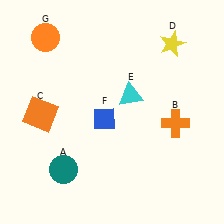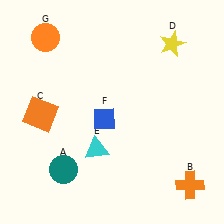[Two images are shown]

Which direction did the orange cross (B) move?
The orange cross (B) moved down.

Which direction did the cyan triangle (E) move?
The cyan triangle (E) moved down.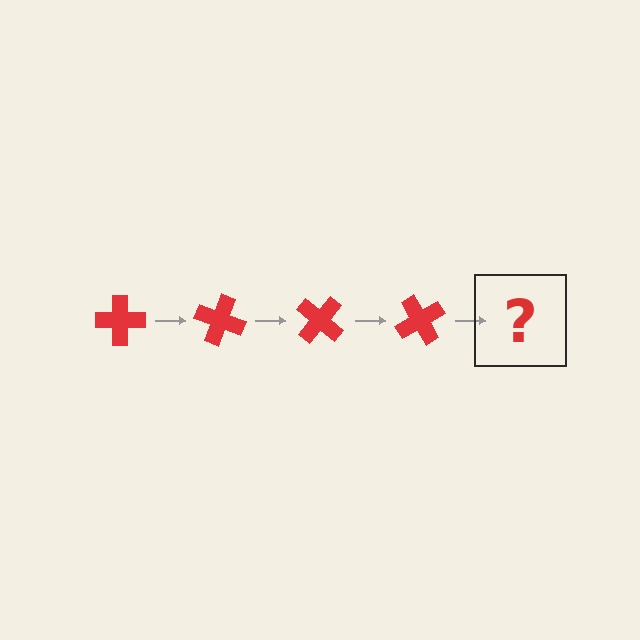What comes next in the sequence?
The next element should be a red cross rotated 80 degrees.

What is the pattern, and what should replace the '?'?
The pattern is that the cross rotates 20 degrees each step. The '?' should be a red cross rotated 80 degrees.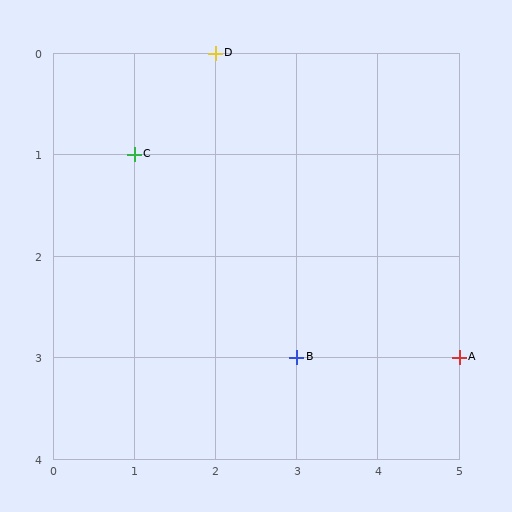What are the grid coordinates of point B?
Point B is at grid coordinates (3, 3).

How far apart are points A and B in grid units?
Points A and B are 2 columns apart.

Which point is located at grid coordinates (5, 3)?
Point A is at (5, 3).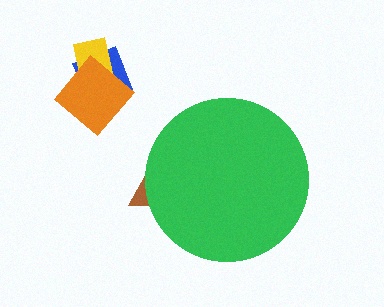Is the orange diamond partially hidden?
No, the orange diamond is fully visible.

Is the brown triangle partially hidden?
Yes, the brown triangle is partially hidden behind the green circle.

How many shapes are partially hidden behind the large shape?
1 shape is partially hidden.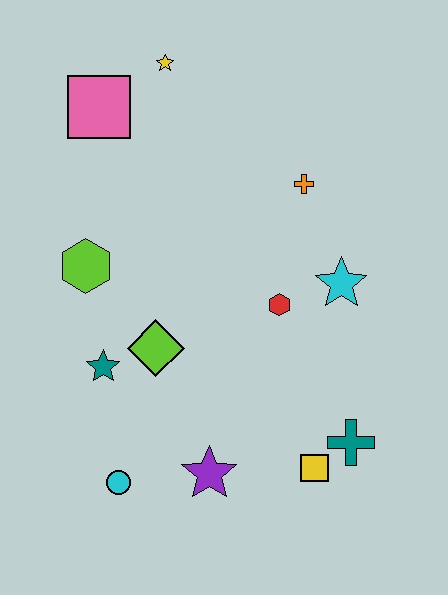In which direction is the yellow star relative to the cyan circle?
The yellow star is above the cyan circle.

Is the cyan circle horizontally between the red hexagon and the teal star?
Yes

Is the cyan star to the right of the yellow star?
Yes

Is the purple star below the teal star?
Yes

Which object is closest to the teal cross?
The yellow square is closest to the teal cross.